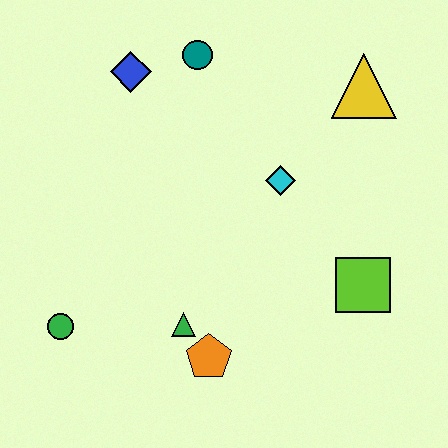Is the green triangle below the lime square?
Yes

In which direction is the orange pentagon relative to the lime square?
The orange pentagon is to the left of the lime square.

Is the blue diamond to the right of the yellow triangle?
No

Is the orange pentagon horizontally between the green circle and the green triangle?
No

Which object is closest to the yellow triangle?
The cyan diamond is closest to the yellow triangle.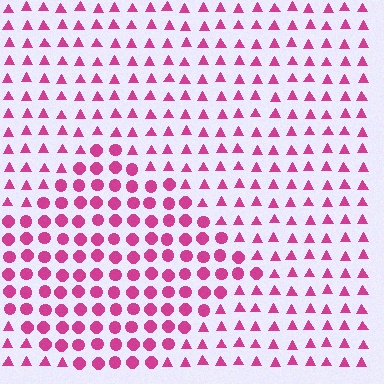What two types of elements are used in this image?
The image uses circles inside the diamond region and triangles outside it.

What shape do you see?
I see a diamond.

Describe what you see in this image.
The image is filled with small magenta elements arranged in a uniform grid. A diamond-shaped region contains circles, while the surrounding area contains triangles. The boundary is defined purely by the change in element shape.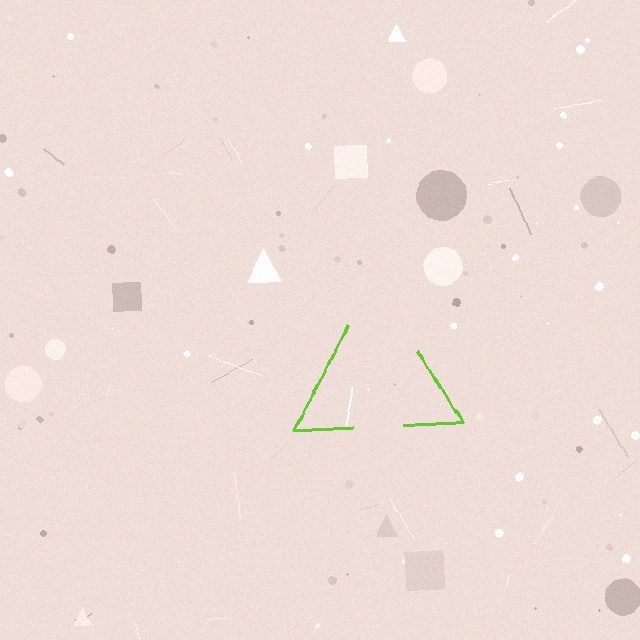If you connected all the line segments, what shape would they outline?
They would outline a triangle.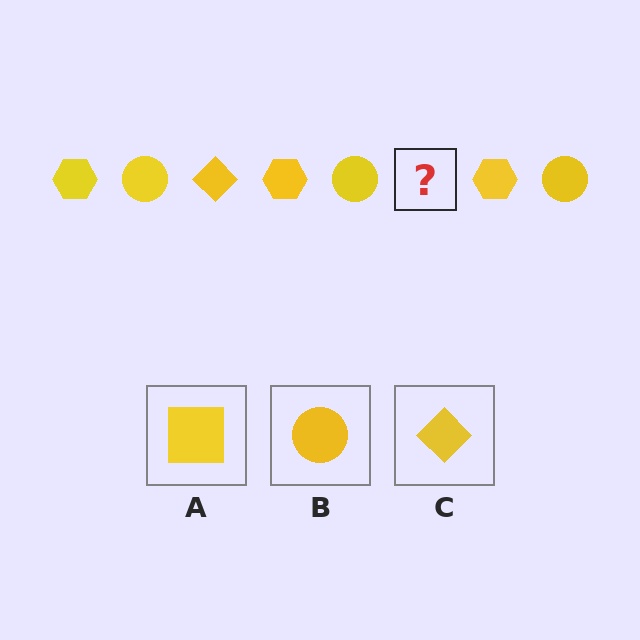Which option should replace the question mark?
Option C.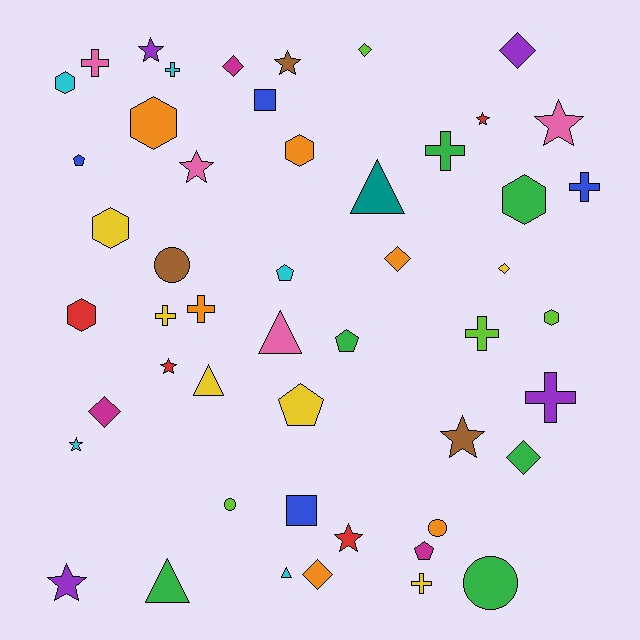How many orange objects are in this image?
There are 6 orange objects.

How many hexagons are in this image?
There are 7 hexagons.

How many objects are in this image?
There are 50 objects.